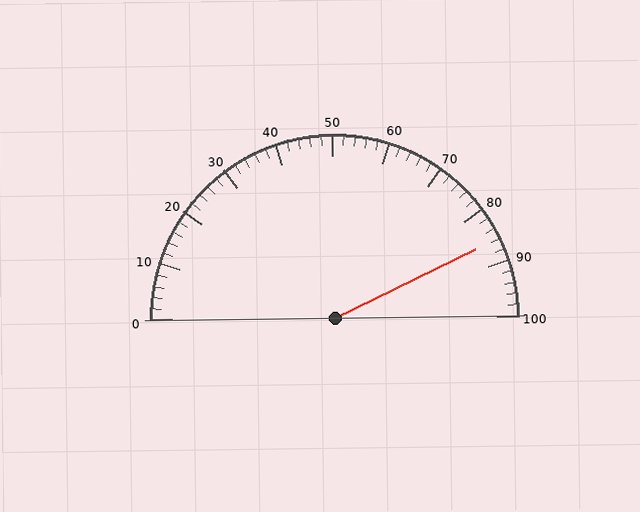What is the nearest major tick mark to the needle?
The nearest major tick mark is 90.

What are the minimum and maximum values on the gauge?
The gauge ranges from 0 to 100.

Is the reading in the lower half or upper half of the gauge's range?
The reading is in the upper half of the range (0 to 100).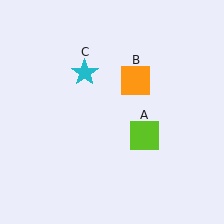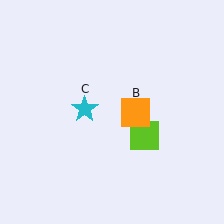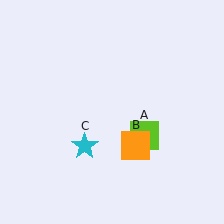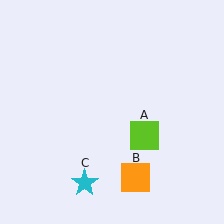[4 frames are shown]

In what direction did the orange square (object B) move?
The orange square (object B) moved down.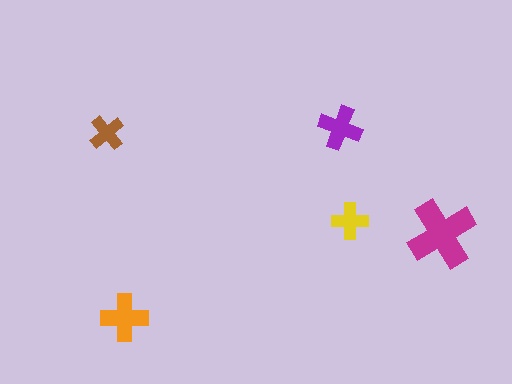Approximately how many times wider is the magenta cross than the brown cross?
About 2 times wider.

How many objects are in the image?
There are 5 objects in the image.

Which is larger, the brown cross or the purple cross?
The purple one.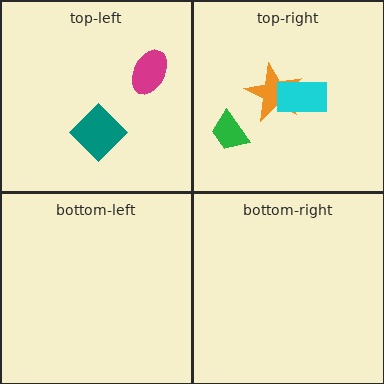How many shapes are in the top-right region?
3.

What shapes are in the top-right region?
The orange star, the cyan rectangle, the green trapezoid.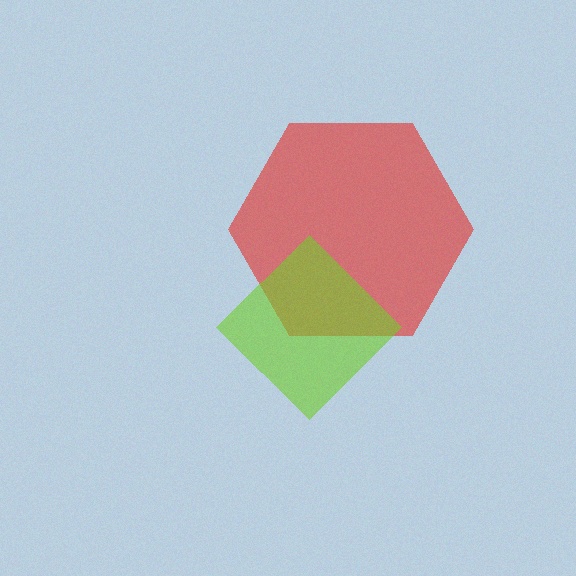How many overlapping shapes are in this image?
There are 2 overlapping shapes in the image.